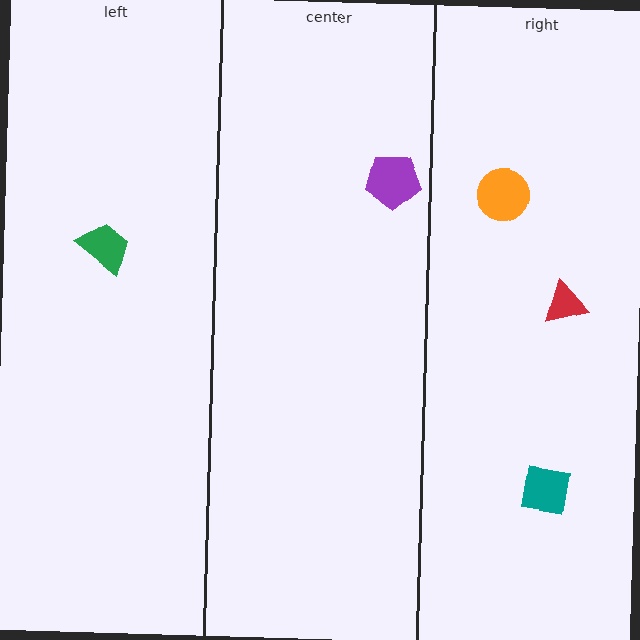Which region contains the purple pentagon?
The center region.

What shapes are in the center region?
The purple pentagon.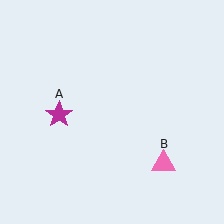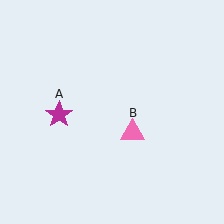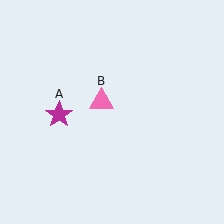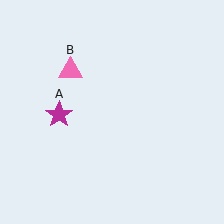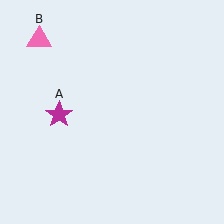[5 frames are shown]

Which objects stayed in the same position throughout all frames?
Magenta star (object A) remained stationary.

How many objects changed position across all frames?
1 object changed position: pink triangle (object B).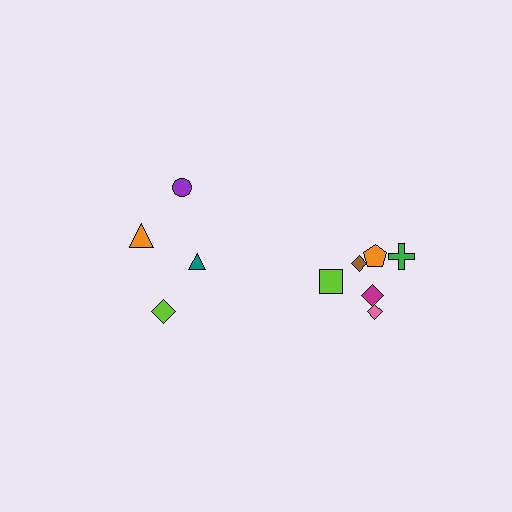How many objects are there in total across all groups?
There are 10 objects.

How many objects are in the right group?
There are 6 objects.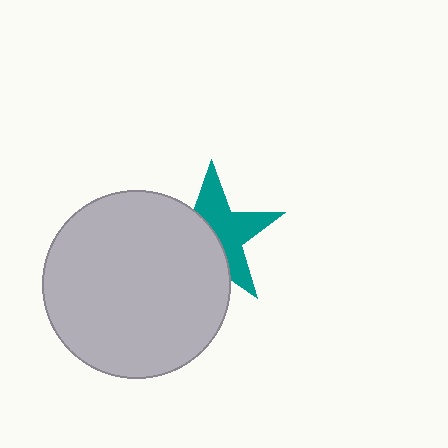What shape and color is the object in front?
The object in front is a light gray circle.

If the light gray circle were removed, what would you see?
You would see the complete teal star.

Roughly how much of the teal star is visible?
About half of it is visible (roughly 51%).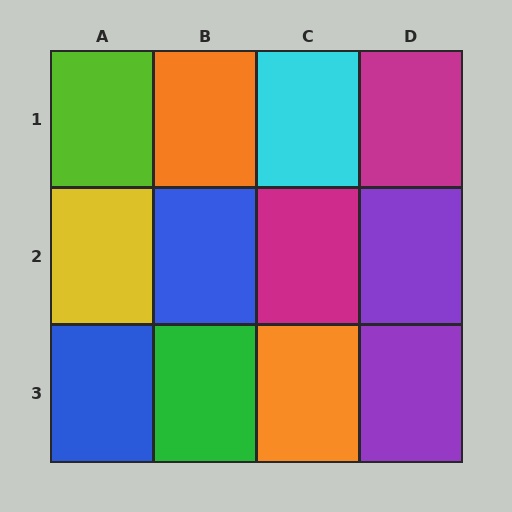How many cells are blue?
2 cells are blue.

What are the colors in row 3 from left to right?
Blue, green, orange, purple.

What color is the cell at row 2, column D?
Purple.